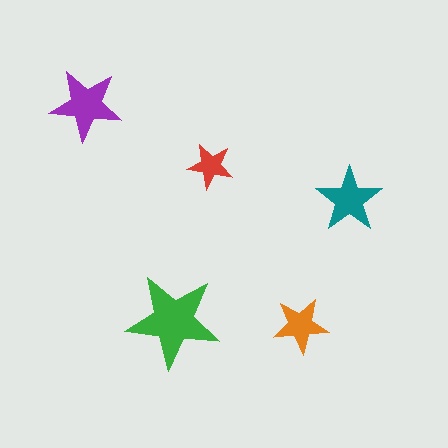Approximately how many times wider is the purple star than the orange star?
About 1.5 times wider.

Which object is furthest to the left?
The purple star is leftmost.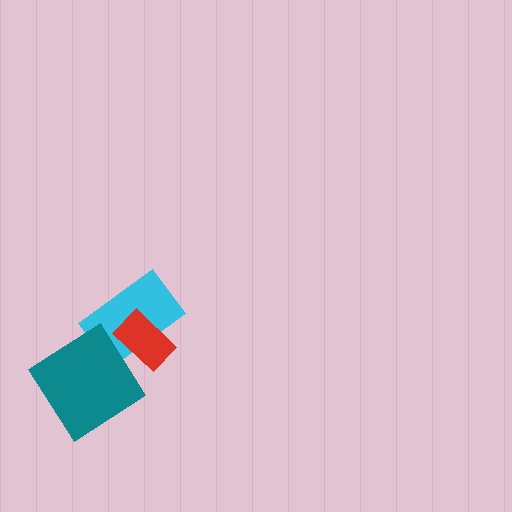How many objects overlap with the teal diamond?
1 object overlaps with the teal diamond.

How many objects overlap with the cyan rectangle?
2 objects overlap with the cyan rectangle.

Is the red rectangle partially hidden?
No, no other shape covers it.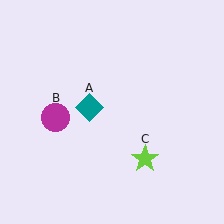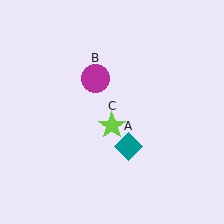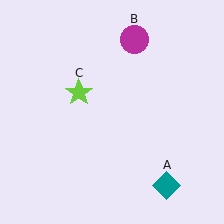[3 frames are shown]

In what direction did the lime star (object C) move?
The lime star (object C) moved up and to the left.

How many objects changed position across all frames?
3 objects changed position: teal diamond (object A), magenta circle (object B), lime star (object C).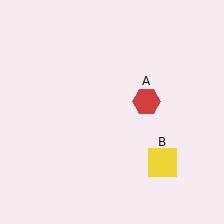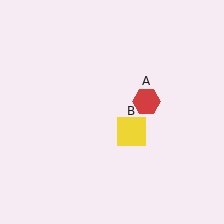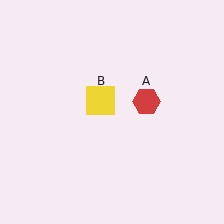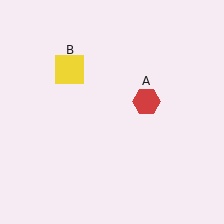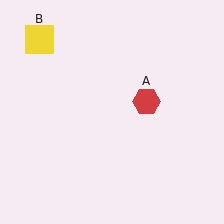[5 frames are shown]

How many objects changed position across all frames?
1 object changed position: yellow square (object B).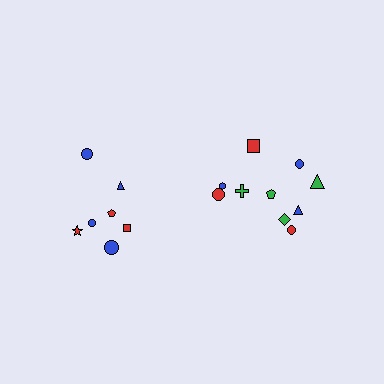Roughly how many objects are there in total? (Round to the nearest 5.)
Roughly 15 objects in total.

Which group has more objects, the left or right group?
The right group.